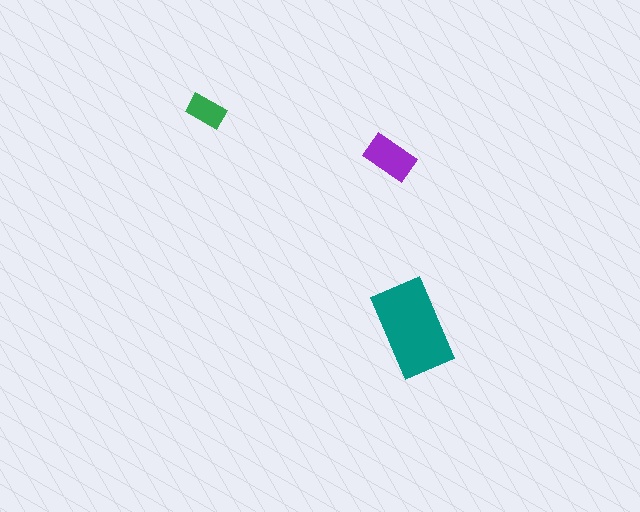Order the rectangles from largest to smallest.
the teal one, the purple one, the green one.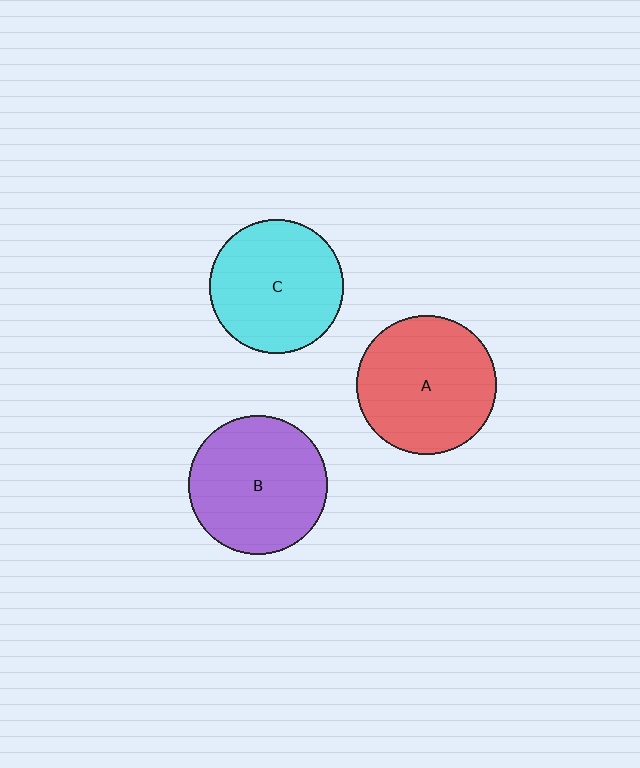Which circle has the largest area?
Circle A (red).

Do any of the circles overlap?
No, none of the circles overlap.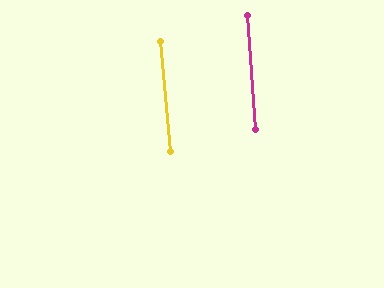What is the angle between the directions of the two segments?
Approximately 1 degree.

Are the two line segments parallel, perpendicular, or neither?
Parallel — their directions differ by only 1.2°.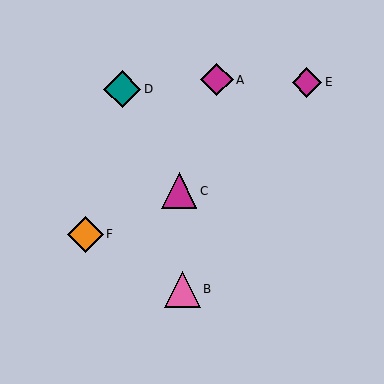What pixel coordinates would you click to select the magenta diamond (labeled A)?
Click at (217, 80) to select the magenta diamond A.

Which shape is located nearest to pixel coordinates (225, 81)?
The magenta diamond (labeled A) at (217, 80) is nearest to that location.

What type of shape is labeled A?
Shape A is a magenta diamond.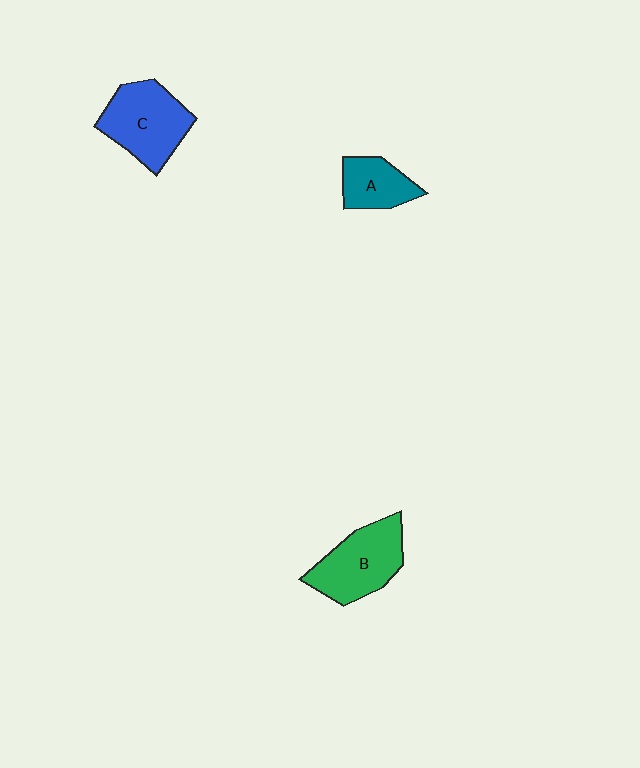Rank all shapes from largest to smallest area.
From largest to smallest: C (blue), B (green), A (teal).